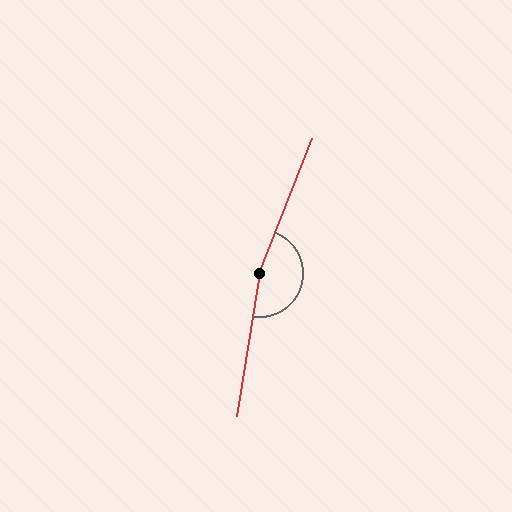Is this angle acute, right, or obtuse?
It is obtuse.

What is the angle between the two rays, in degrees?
Approximately 168 degrees.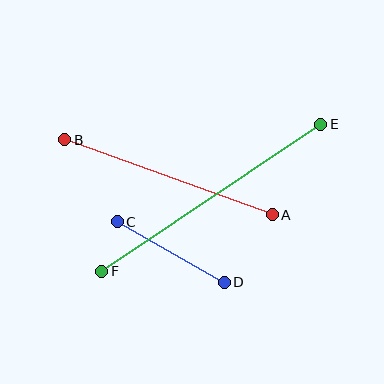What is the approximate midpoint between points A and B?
The midpoint is at approximately (168, 177) pixels.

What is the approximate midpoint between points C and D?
The midpoint is at approximately (171, 252) pixels.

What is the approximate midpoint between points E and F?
The midpoint is at approximately (211, 198) pixels.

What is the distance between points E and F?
The distance is approximately 264 pixels.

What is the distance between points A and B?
The distance is approximately 220 pixels.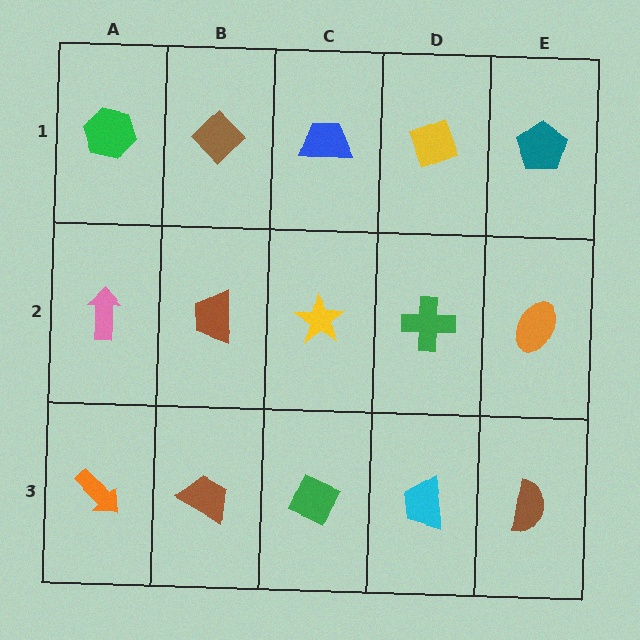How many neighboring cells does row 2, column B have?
4.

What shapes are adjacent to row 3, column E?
An orange ellipse (row 2, column E), a cyan trapezoid (row 3, column D).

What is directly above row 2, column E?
A teal pentagon.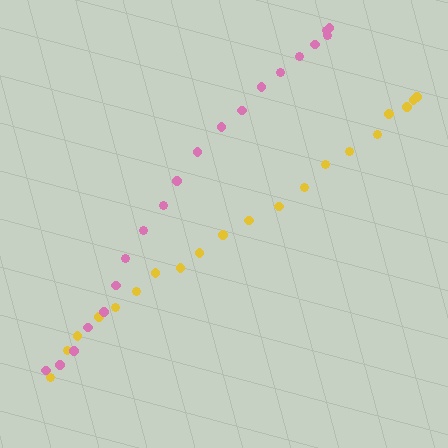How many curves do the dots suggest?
There are 2 distinct paths.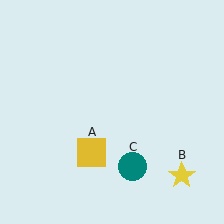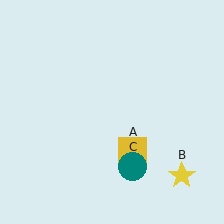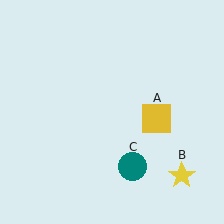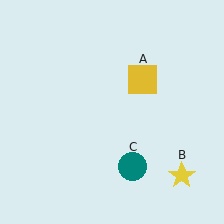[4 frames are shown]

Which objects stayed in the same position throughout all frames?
Yellow star (object B) and teal circle (object C) remained stationary.